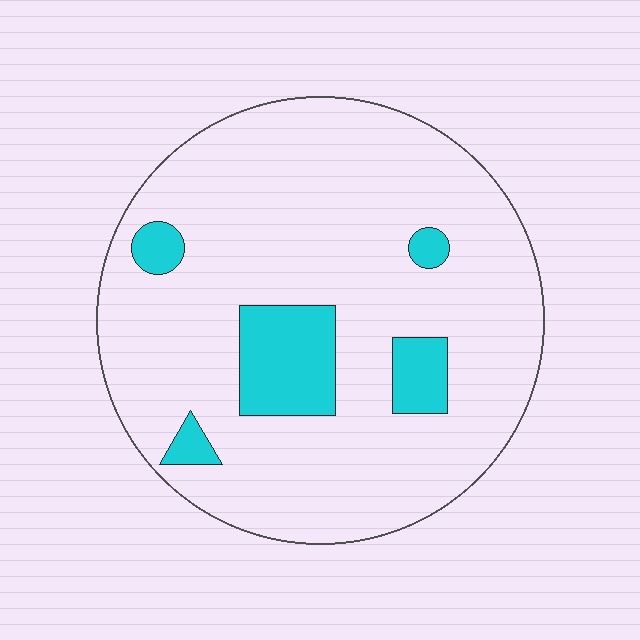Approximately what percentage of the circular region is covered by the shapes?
Approximately 15%.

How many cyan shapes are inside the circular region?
5.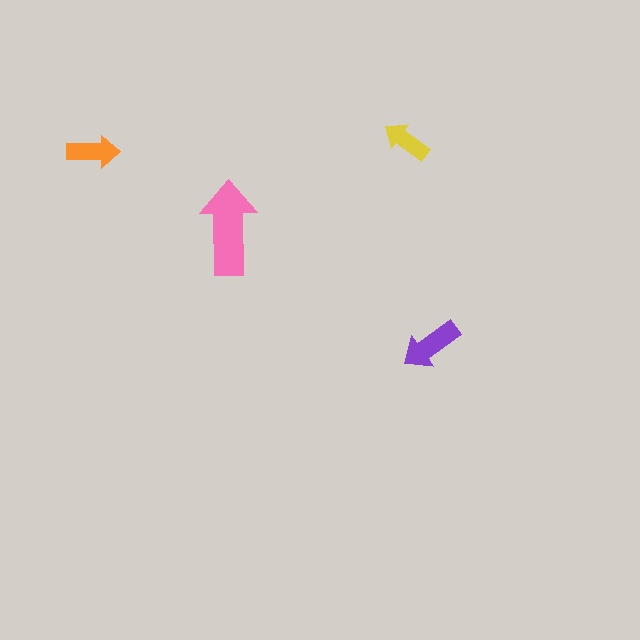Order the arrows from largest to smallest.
the pink one, the purple one, the orange one, the yellow one.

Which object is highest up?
The yellow arrow is topmost.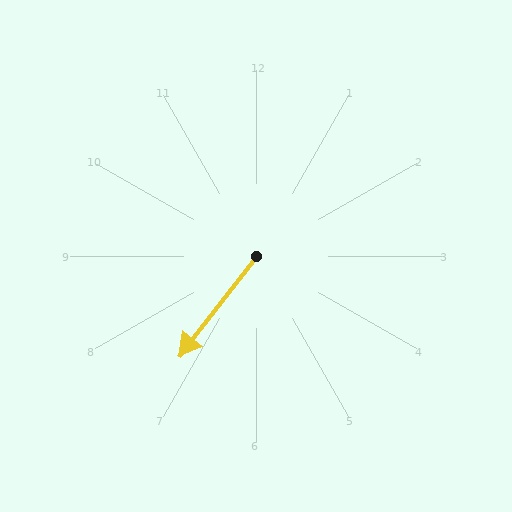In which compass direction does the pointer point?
Southwest.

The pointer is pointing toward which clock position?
Roughly 7 o'clock.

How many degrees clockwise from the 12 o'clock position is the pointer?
Approximately 218 degrees.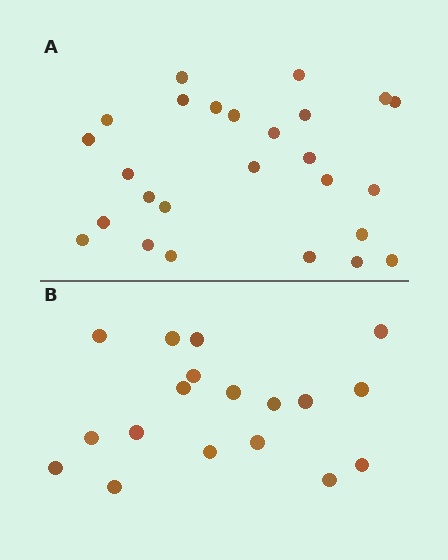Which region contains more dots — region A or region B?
Region A (the top region) has more dots.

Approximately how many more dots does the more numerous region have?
Region A has roughly 8 or so more dots than region B.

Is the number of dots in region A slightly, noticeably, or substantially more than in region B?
Region A has noticeably more, but not dramatically so. The ratio is roughly 1.4 to 1.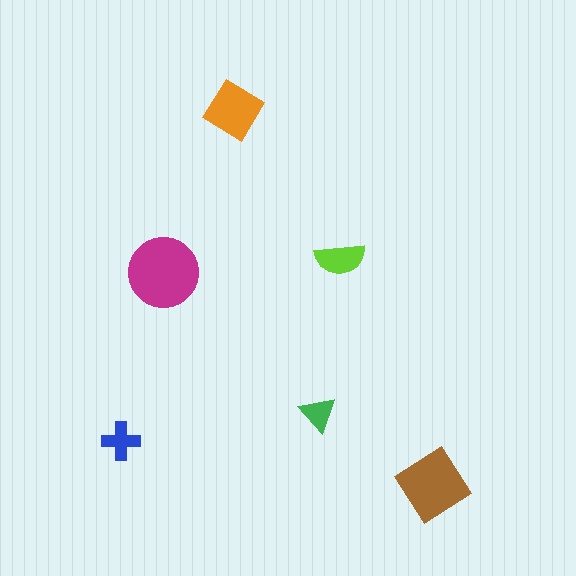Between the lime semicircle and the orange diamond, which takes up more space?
The orange diamond.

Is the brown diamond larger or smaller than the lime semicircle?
Larger.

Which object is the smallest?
The green triangle.